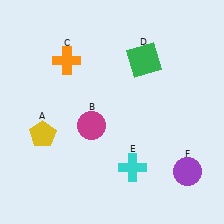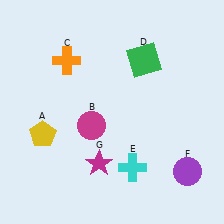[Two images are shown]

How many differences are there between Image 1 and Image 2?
There is 1 difference between the two images.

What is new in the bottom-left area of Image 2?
A magenta star (G) was added in the bottom-left area of Image 2.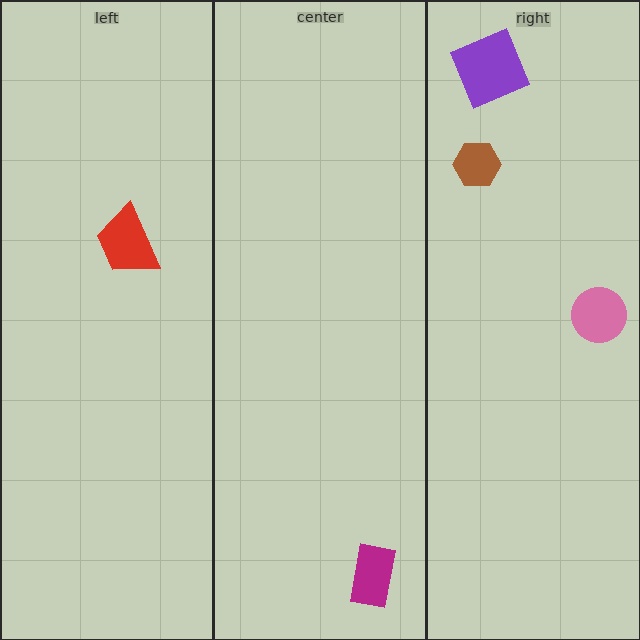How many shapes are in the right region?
3.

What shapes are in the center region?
The magenta rectangle.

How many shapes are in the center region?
1.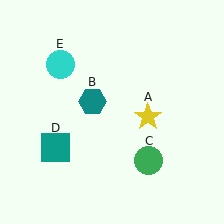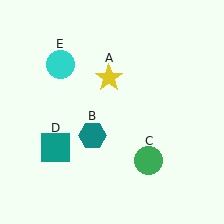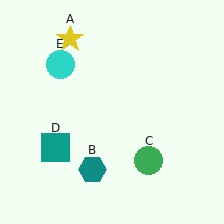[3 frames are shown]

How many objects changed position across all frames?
2 objects changed position: yellow star (object A), teal hexagon (object B).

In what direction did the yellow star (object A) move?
The yellow star (object A) moved up and to the left.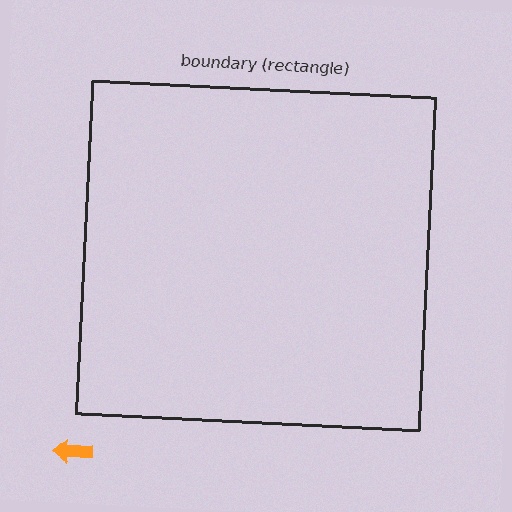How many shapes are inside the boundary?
0 inside, 1 outside.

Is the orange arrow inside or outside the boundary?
Outside.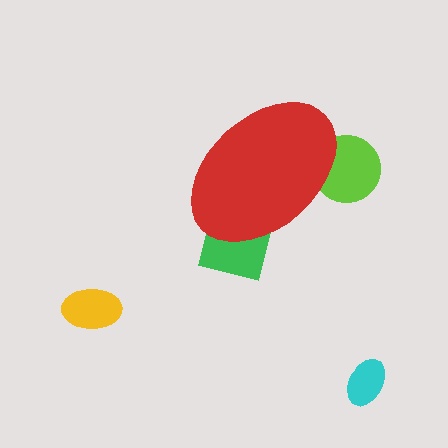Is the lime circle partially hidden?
Yes, the lime circle is partially hidden behind the red ellipse.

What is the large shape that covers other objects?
A red ellipse.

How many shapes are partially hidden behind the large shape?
2 shapes are partially hidden.